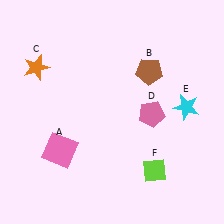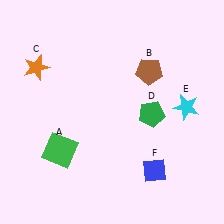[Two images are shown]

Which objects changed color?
A changed from pink to green. D changed from pink to green. F changed from lime to blue.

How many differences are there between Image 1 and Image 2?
There are 3 differences between the two images.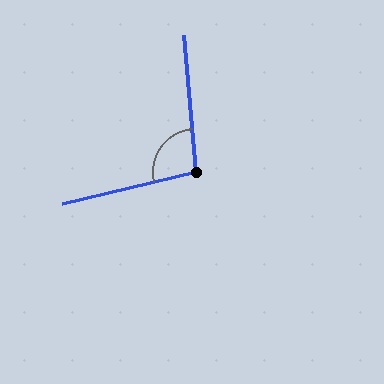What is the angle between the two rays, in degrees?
Approximately 99 degrees.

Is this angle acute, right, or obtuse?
It is obtuse.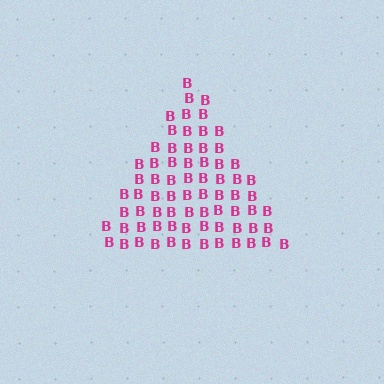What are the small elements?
The small elements are letter B's.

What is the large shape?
The large shape is a triangle.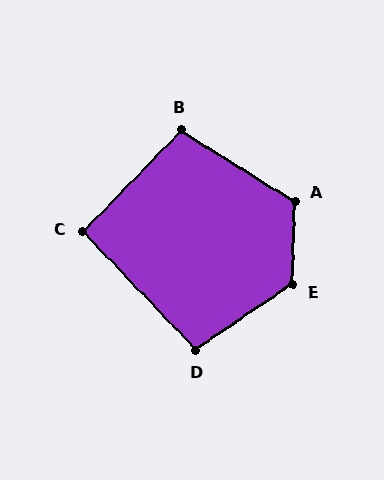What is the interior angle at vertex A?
Approximately 120 degrees (obtuse).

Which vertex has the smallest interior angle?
C, at approximately 92 degrees.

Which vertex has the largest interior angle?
E, at approximately 126 degrees.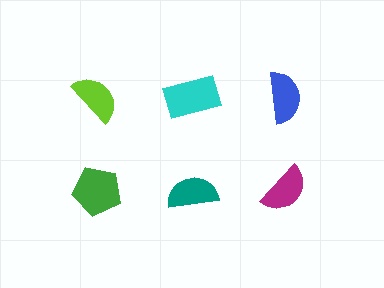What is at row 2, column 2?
A teal semicircle.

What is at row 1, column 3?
A blue semicircle.